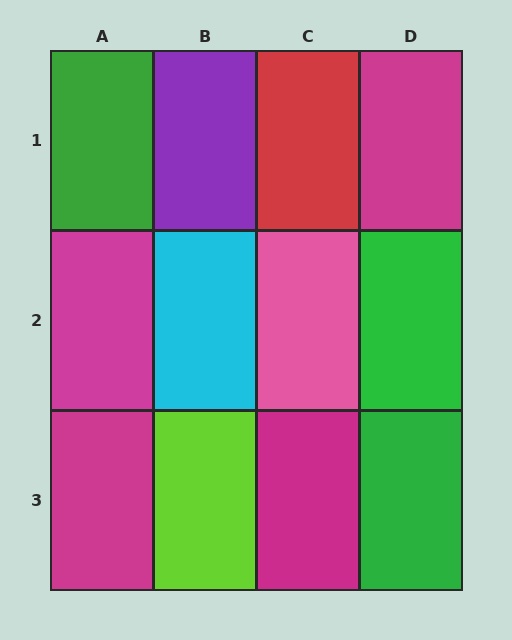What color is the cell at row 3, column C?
Magenta.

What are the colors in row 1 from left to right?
Green, purple, red, magenta.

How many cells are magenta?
4 cells are magenta.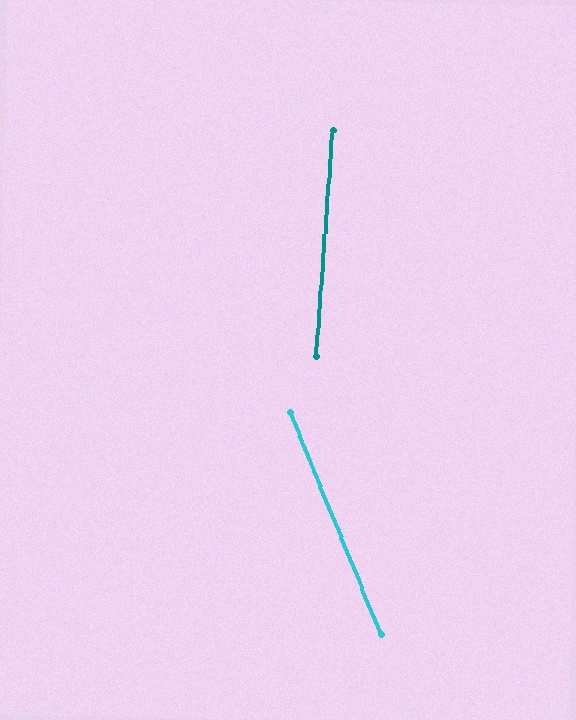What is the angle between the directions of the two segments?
Approximately 26 degrees.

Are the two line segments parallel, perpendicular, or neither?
Neither parallel nor perpendicular — they differ by about 26°.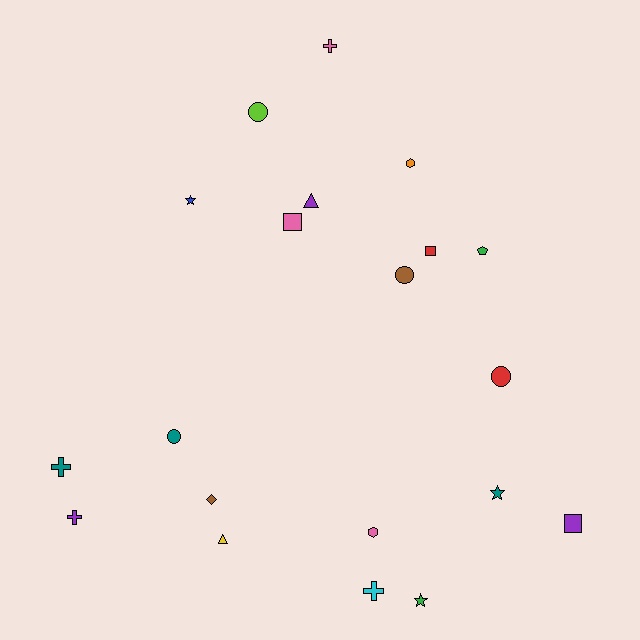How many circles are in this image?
There are 4 circles.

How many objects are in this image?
There are 20 objects.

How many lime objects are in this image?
There is 1 lime object.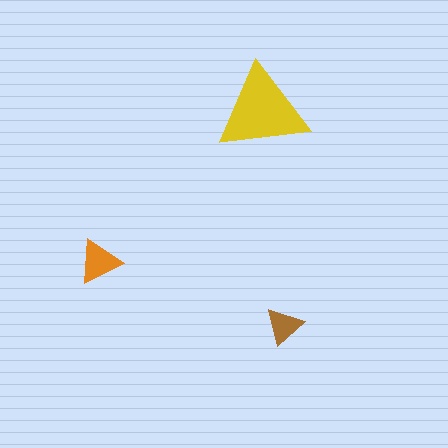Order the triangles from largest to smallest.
the yellow one, the orange one, the brown one.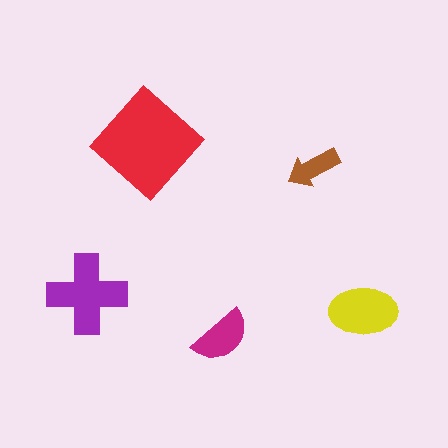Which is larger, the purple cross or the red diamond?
The red diamond.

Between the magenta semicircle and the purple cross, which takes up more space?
The purple cross.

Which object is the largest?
The red diamond.